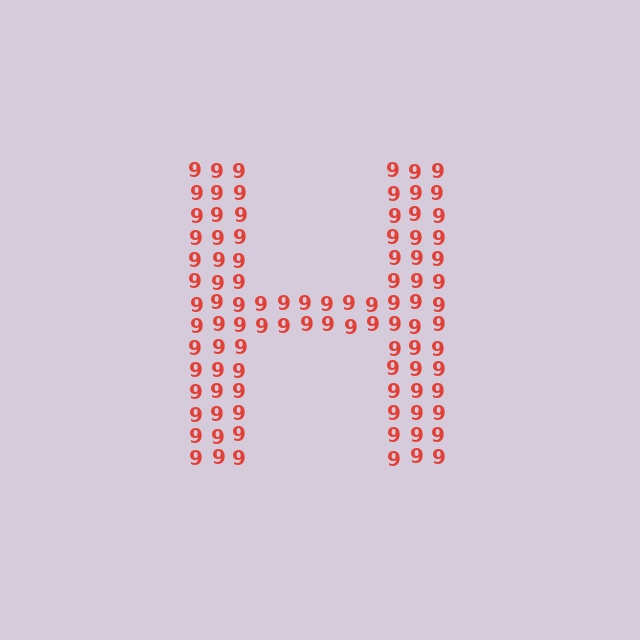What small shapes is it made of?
It is made of small digit 9's.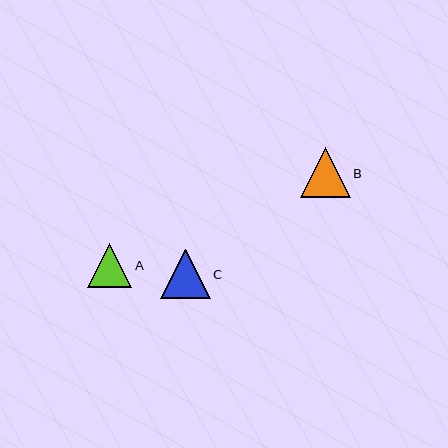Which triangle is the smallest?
Triangle A is the smallest with a size of approximately 45 pixels.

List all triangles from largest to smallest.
From largest to smallest: B, C, A.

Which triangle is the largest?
Triangle B is the largest with a size of approximately 50 pixels.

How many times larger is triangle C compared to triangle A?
Triangle C is approximately 1.1 times the size of triangle A.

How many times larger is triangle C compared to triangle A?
Triangle C is approximately 1.1 times the size of triangle A.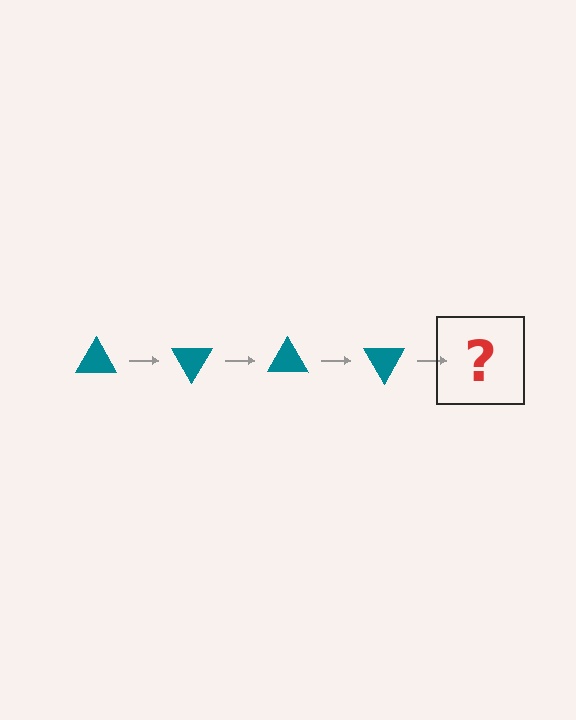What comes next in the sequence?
The next element should be a teal triangle rotated 240 degrees.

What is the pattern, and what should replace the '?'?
The pattern is that the triangle rotates 60 degrees each step. The '?' should be a teal triangle rotated 240 degrees.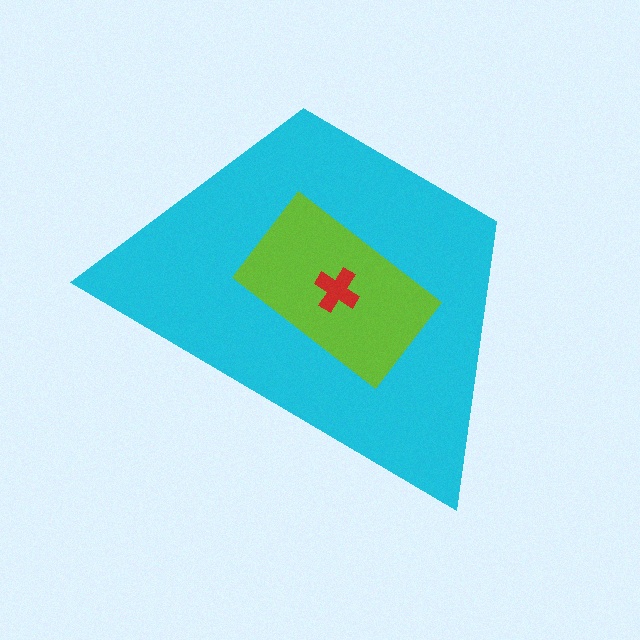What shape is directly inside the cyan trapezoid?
The lime rectangle.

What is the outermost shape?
The cyan trapezoid.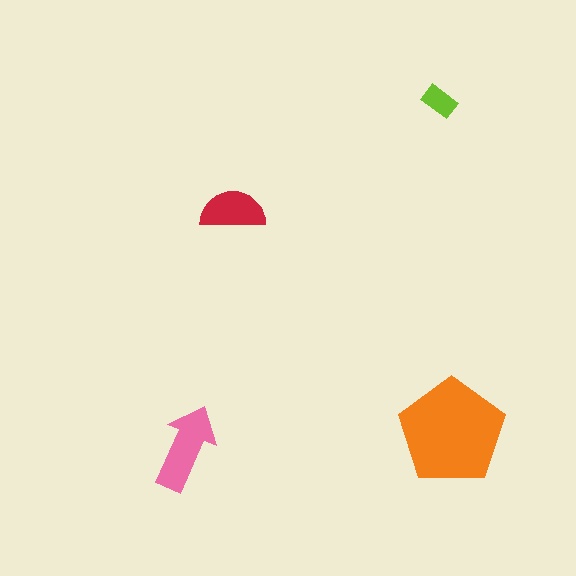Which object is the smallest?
The lime rectangle.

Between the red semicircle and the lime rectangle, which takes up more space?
The red semicircle.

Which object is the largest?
The orange pentagon.